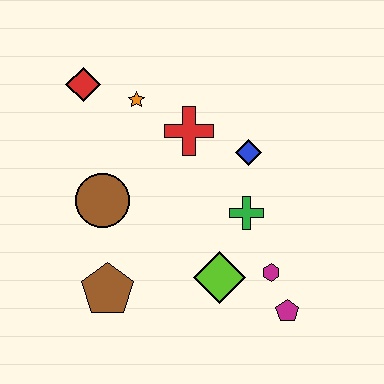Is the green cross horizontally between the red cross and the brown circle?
No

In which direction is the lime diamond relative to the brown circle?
The lime diamond is to the right of the brown circle.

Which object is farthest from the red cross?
The magenta pentagon is farthest from the red cross.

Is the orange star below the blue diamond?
No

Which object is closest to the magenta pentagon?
The magenta hexagon is closest to the magenta pentagon.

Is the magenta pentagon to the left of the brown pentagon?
No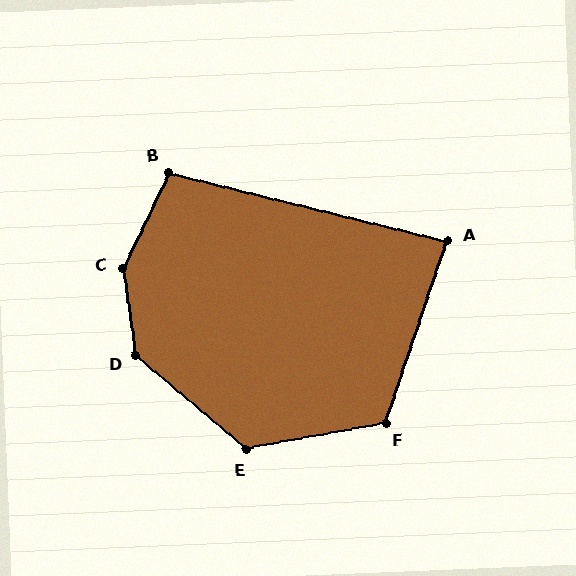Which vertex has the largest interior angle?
C, at approximately 146 degrees.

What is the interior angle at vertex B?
Approximately 102 degrees (obtuse).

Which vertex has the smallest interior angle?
A, at approximately 85 degrees.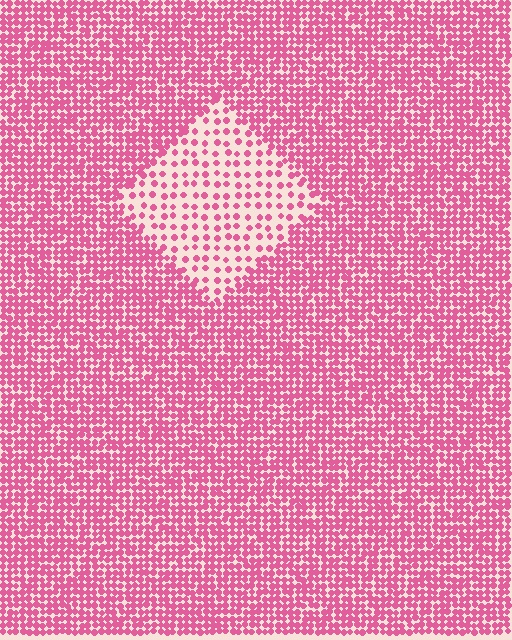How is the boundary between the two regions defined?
The boundary is defined by a change in element density (approximately 2.6x ratio). All elements are the same color, size, and shape.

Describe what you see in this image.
The image contains small pink elements arranged at two different densities. A diamond-shaped region is visible where the elements are less densely packed than the surrounding area.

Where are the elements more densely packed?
The elements are more densely packed outside the diamond boundary.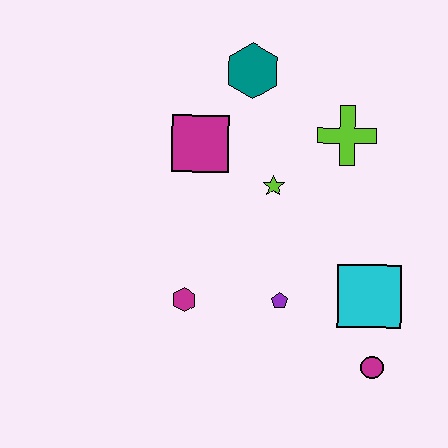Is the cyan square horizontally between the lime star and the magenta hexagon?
No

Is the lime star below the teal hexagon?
Yes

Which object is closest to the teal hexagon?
The magenta square is closest to the teal hexagon.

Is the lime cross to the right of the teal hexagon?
Yes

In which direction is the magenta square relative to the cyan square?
The magenta square is to the left of the cyan square.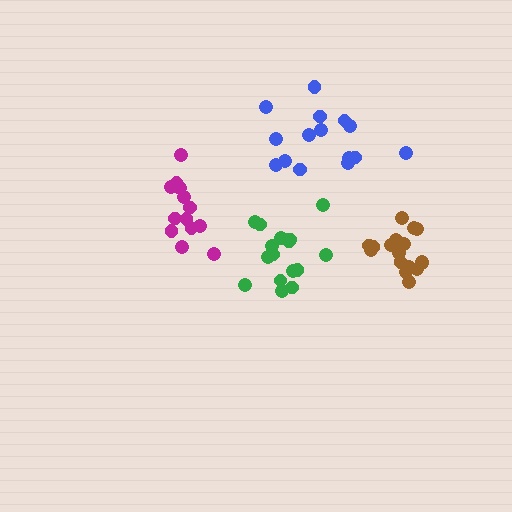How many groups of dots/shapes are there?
There are 4 groups.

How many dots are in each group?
Group 1: 13 dots, Group 2: 17 dots, Group 3: 15 dots, Group 4: 17 dots (62 total).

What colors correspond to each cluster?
The clusters are colored: magenta, green, blue, brown.